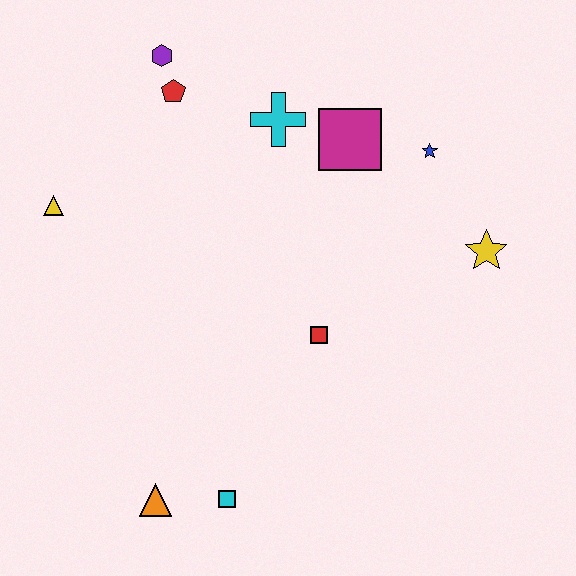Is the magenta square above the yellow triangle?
Yes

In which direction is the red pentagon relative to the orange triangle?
The red pentagon is above the orange triangle.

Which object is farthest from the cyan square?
The purple hexagon is farthest from the cyan square.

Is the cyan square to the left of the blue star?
Yes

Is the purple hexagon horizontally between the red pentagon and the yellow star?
No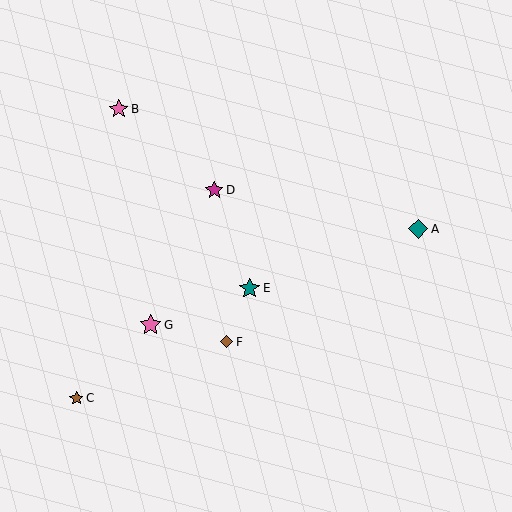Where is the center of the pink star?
The center of the pink star is at (151, 325).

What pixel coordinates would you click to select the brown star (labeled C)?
Click at (76, 398) to select the brown star C.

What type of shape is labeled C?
Shape C is a brown star.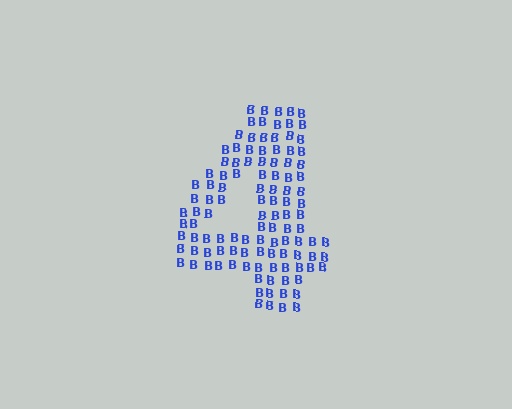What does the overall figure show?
The overall figure shows the digit 4.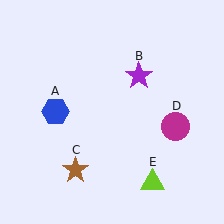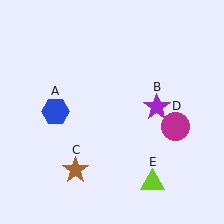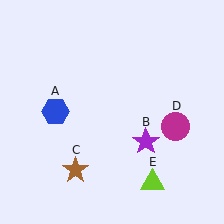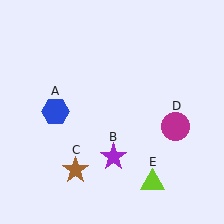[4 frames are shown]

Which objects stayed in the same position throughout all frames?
Blue hexagon (object A) and brown star (object C) and magenta circle (object D) and lime triangle (object E) remained stationary.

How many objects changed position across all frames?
1 object changed position: purple star (object B).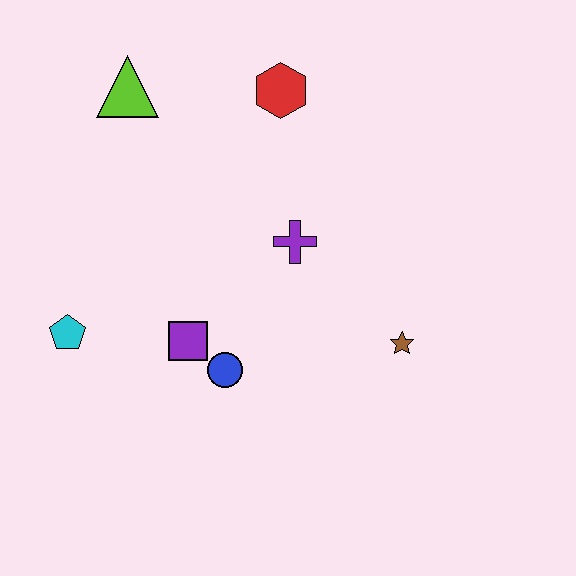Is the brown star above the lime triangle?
No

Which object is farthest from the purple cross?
The cyan pentagon is farthest from the purple cross.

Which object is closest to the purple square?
The blue circle is closest to the purple square.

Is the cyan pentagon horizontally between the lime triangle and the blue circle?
No